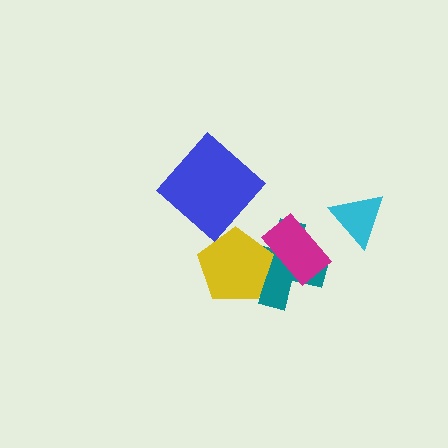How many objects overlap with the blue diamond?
0 objects overlap with the blue diamond.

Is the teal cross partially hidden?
Yes, it is partially covered by another shape.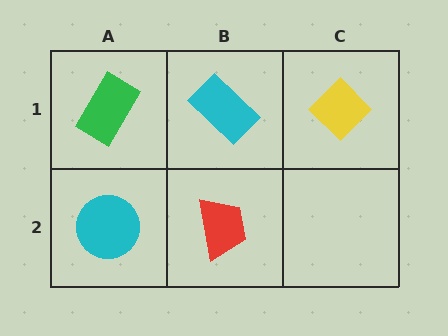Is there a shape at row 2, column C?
No, that cell is empty.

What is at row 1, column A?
A green rectangle.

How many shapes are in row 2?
2 shapes.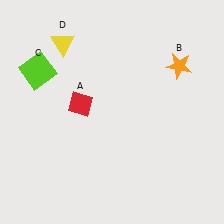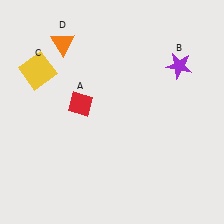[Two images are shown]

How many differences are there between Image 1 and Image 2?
There are 3 differences between the two images.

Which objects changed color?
B changed from orange to purple. C changed from lime to yellow. D changed from yellow to orange.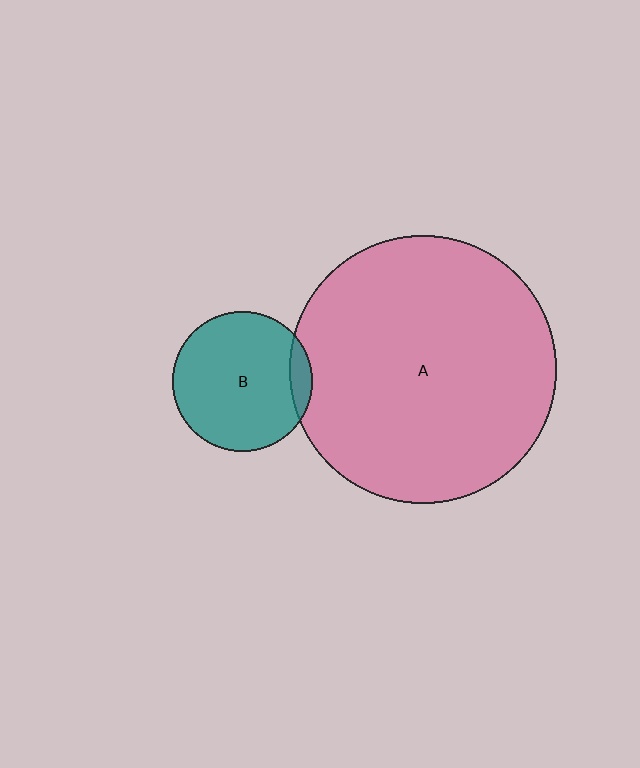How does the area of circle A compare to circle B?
Approximately 3.7 times.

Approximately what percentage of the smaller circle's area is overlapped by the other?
Approximately 10%.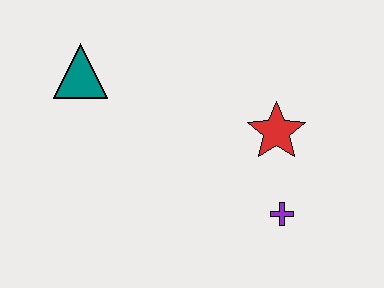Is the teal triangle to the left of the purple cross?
Yes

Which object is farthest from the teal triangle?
The purple cross is farthest from the teal triangle.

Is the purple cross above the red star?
No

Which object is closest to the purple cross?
The red star is closest to the purple cross.